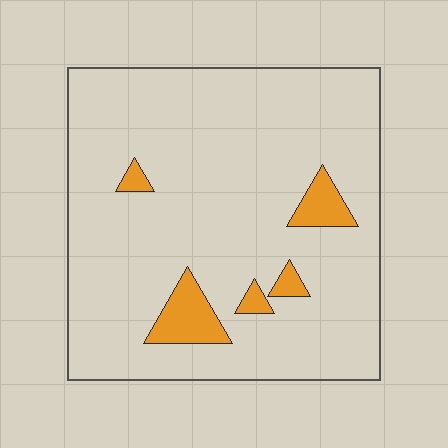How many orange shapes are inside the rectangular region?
5.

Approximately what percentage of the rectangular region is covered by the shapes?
Approximately 10%.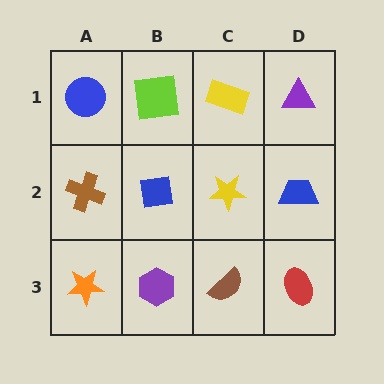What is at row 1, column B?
A lime square.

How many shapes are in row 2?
4 shapes.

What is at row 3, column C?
A brown semicircle.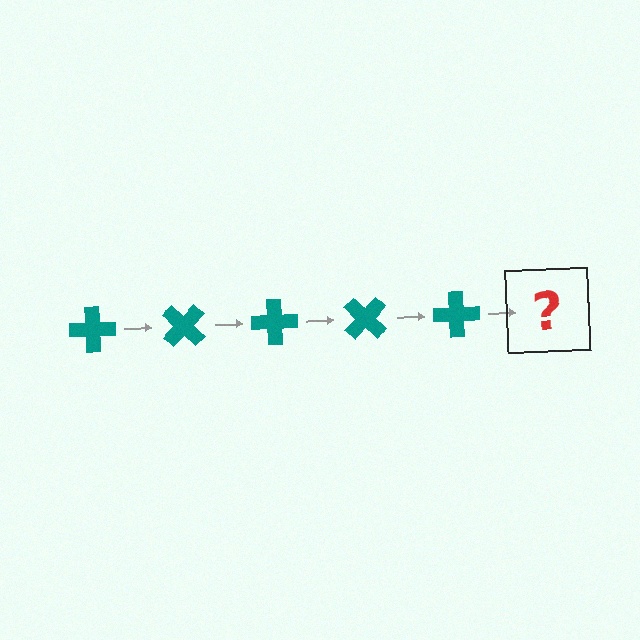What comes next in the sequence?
The next element should be a teal cross rotated 225 degrees.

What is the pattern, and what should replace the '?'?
The pattern is that the cross rotates 45 degrees each step. The '?' should be a teal cross rotated 225 degrees.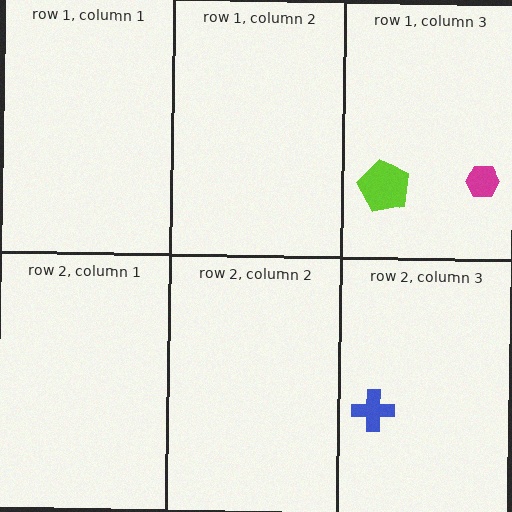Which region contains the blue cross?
The row 2, column 3 region.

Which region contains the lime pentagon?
The row 1, column 3 region.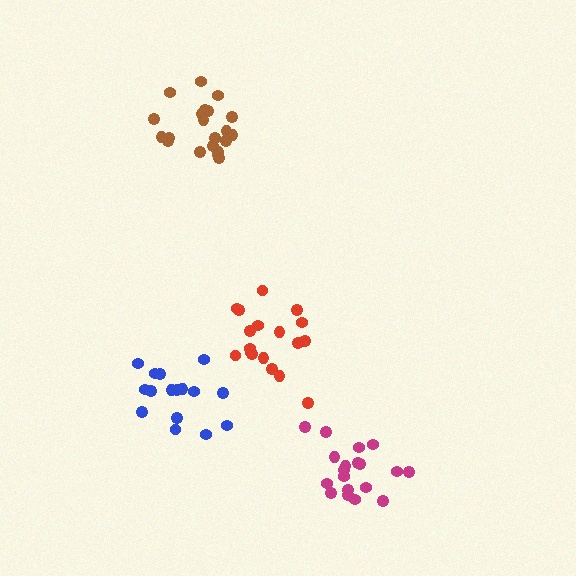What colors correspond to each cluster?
The clusters are colored: blue, red, magenta, brown.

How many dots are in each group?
Group 1: 16 dots, Group 2: 18 dots, Group 3: 19 dots, Group 4: 21 dots (74 total).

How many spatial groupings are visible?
There are 4 spatial groupings.